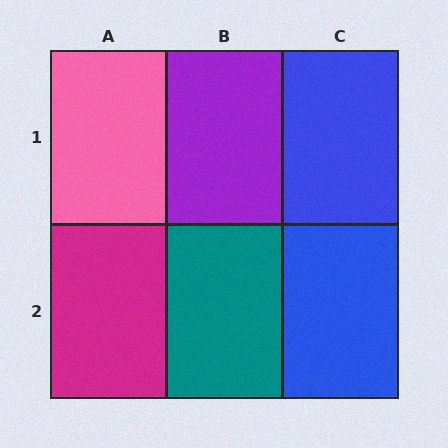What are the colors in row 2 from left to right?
Magenta, teal, blue.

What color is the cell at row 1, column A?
Pink.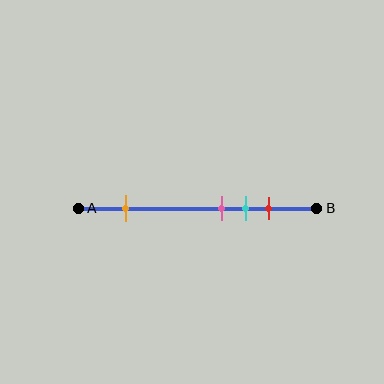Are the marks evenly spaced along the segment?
No, the marks are not evenly spaced.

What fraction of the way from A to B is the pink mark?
The pink mark is approximately 60% (0.6) of the way from A to B.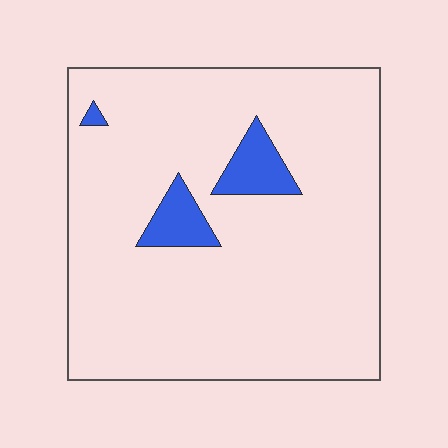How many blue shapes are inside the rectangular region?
3.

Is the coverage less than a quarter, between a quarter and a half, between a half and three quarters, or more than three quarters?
Less than a quarter.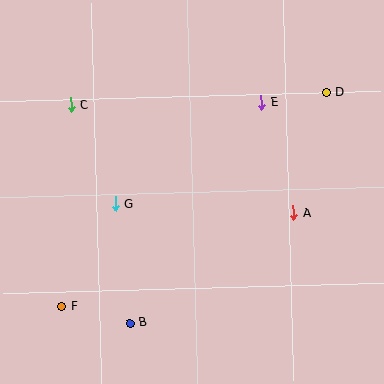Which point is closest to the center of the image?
Point G at (115, 204) is closest to the center.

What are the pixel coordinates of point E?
Point E is at (261, 102).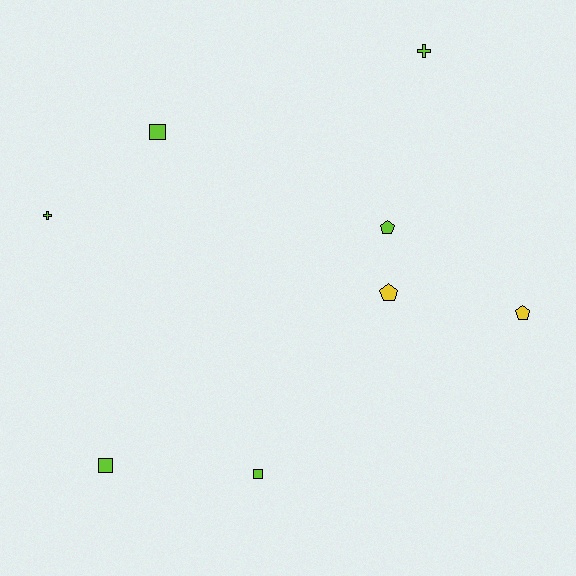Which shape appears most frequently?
Pentagon, with 3 objects.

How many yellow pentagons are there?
There are 2 yellow pentagons.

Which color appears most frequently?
Lime, with 6 objects.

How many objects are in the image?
There are 8 objects.